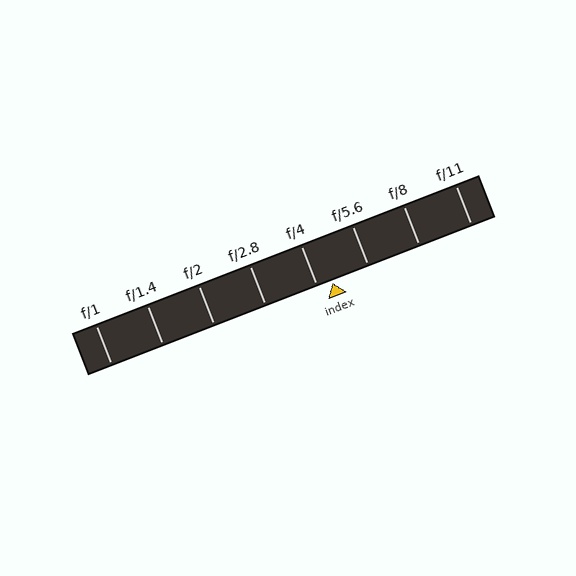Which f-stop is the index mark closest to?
The index mark is closest to f/4.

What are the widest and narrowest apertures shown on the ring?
The widest aperture shown is f/1 and the narrowest is f/11.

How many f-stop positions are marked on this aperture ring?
There are 8 f-stop positions marked.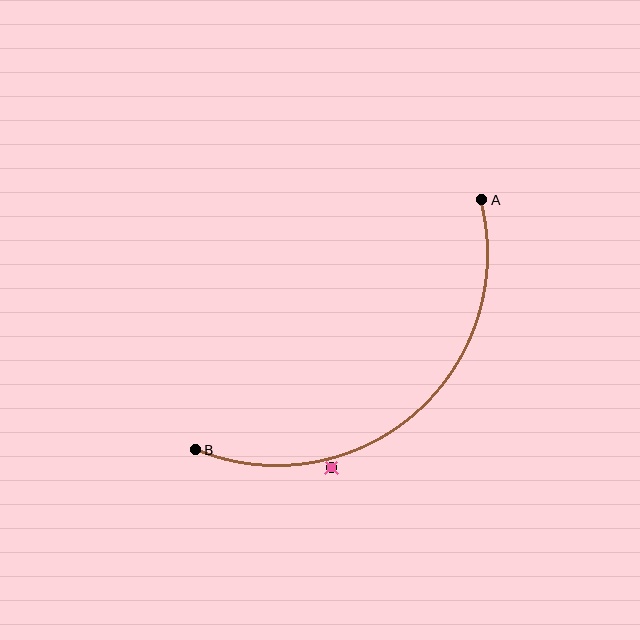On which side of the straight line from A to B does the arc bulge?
The arc bulges below and to the right of the straight line connecting A and B.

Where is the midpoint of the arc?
The arc midpoint is the point on the curve farthest from the straight line joining A and B. It sits below and to the right of that line.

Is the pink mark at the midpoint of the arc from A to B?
No — the pink mark does not lie on the arc at all. It sits slightly outside the curve.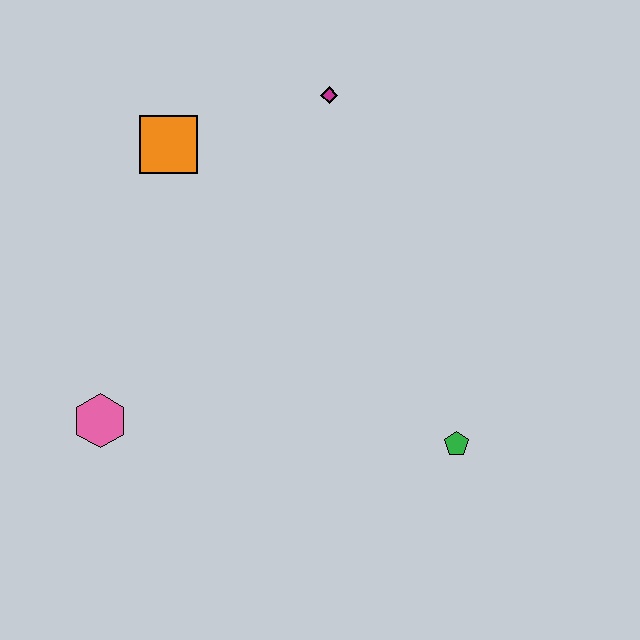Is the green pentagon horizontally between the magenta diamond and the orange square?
No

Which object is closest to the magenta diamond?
The orange square is closest to the magenta diamond.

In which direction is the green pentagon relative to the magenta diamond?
The green pentagon is below the magenta diamond.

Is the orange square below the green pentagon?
No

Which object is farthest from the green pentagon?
The orange square is farthest from the green pentagon.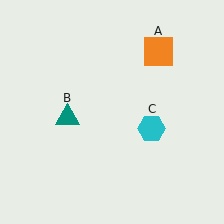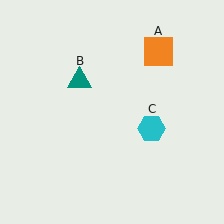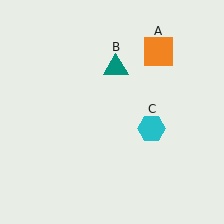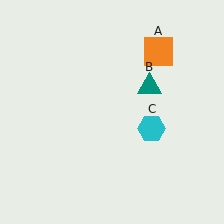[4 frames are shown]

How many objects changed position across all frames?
1 object changed position: teal triangle (object B).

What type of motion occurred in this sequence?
The teal triangle (object B) rotated clockwise around the center of the scene.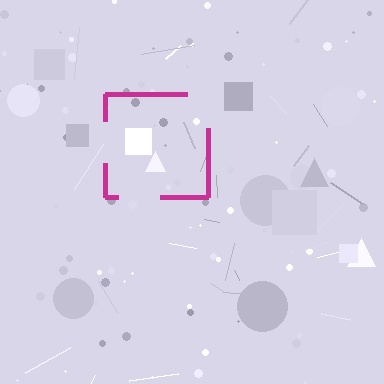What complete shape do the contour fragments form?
The contour fragments form a square.